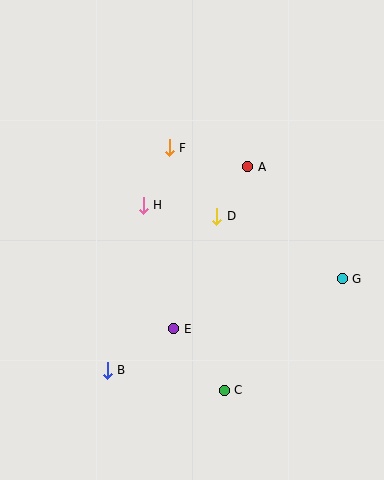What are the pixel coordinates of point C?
Point C is at (224, 390).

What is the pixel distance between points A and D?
The distance between A and D is 58 pixels.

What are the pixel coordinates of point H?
Point H is at (143, 205).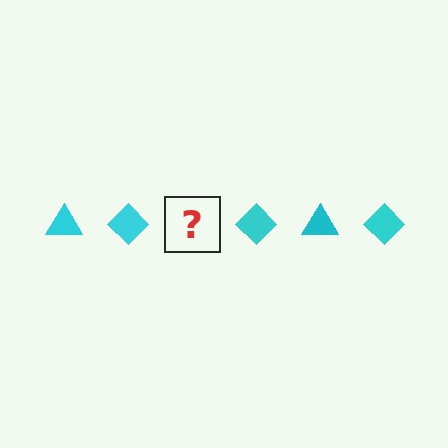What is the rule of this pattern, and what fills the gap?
The rule is that the pattern cycles through triangle, diamond shapes in cyan. The gap should be filled with a cyan triangle.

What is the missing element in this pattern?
The missing element is a cyan triangle.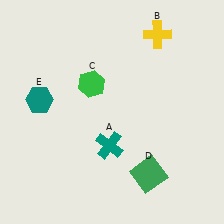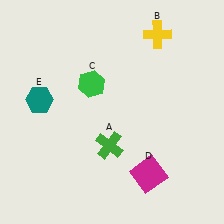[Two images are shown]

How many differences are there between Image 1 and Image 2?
There are 2 differences between the two images.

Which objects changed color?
A changed from teal to green. D changed from green to magenta.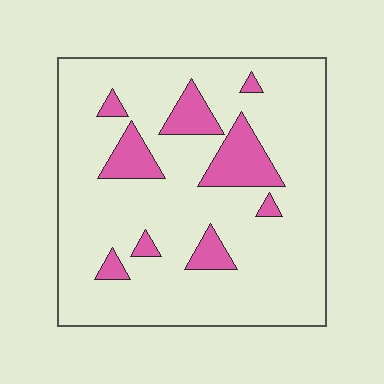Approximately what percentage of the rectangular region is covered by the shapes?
Approximately 15%.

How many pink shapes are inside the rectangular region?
9.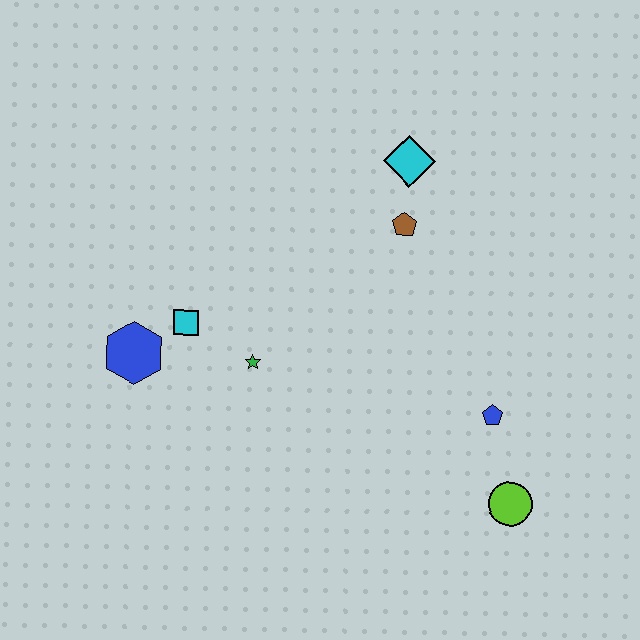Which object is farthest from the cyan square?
The lime circle is farthest from the cyan square.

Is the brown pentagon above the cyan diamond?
No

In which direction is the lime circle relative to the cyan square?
The lime circle is to the right of the cyan square.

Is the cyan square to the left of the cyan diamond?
Yes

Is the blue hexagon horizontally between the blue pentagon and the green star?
No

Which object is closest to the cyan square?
The blue hexagon is closest to the cyan square.